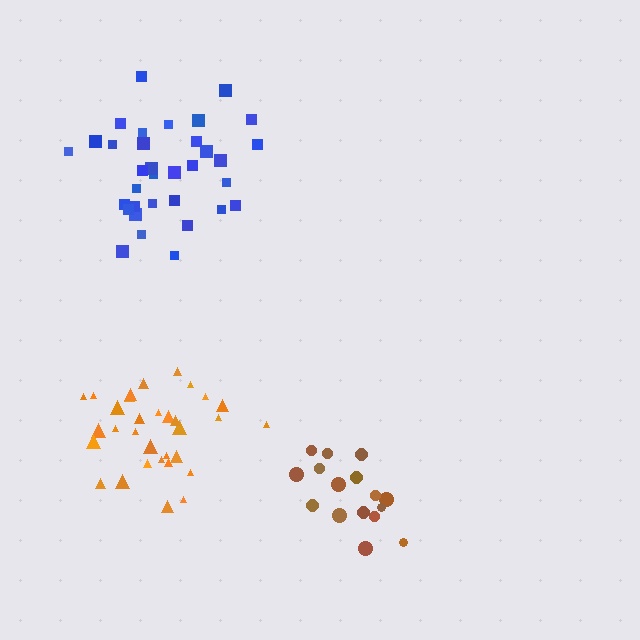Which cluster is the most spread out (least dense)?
Brown.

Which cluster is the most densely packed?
Blue.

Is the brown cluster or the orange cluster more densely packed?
Orange.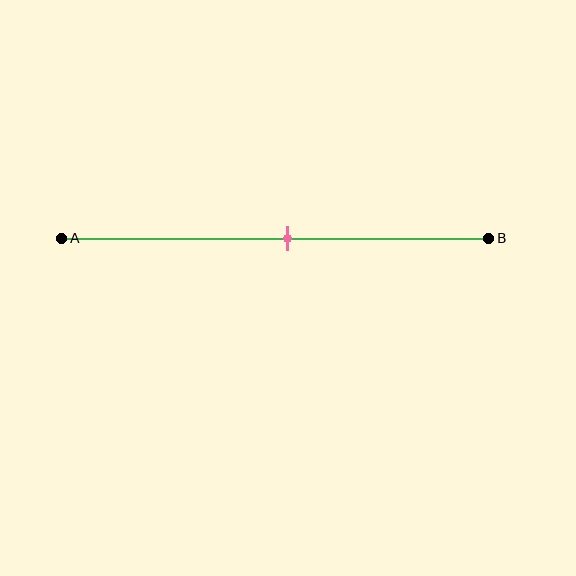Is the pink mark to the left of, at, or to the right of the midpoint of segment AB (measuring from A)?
The pink mark is to the right of the midpoint of segment AB.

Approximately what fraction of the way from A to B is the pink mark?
The pink mark is approximately 55% of the way from A to B.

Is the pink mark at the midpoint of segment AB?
No, the mark is at about 55% from A, not at the 50% midpoint.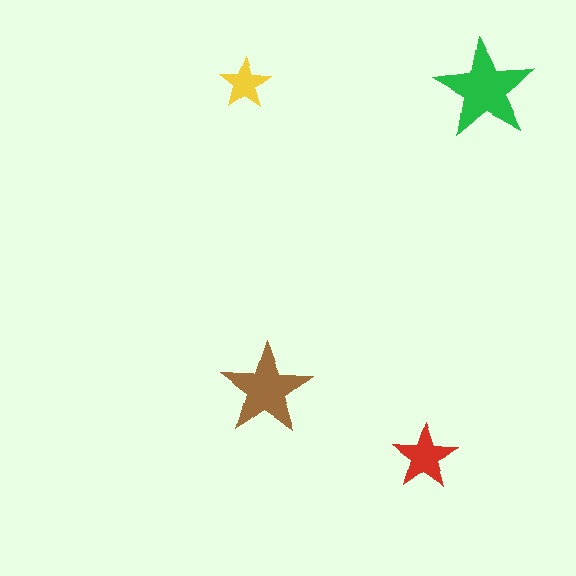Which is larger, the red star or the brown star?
The brown one.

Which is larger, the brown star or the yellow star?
The brown one.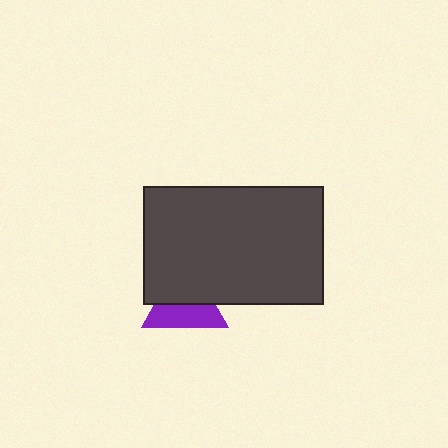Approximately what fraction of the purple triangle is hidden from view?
Roughly 51% of the purple triangle is hidden behind the dark gray rectangle.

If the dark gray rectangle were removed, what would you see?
You would see the complete purple triangle.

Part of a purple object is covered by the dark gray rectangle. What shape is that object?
It is a triangle.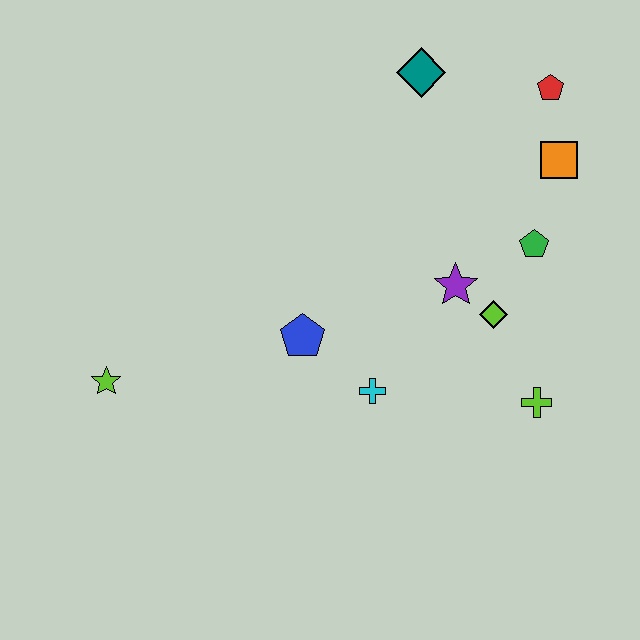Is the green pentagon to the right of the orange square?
No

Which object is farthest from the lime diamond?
The lime star is farthest from the lime diamond.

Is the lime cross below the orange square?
Yes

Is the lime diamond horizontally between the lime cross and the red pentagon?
No